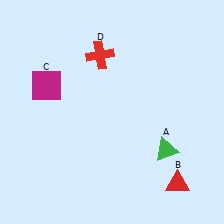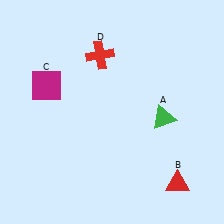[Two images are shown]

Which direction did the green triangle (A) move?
The green triangle (A) moved up.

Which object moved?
The green triangle (A) moved up.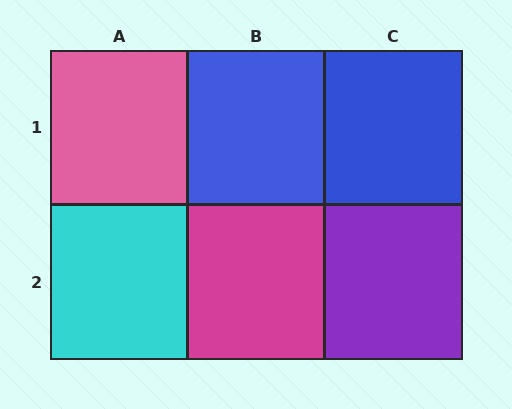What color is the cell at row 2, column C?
Purple.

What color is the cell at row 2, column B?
Magenta.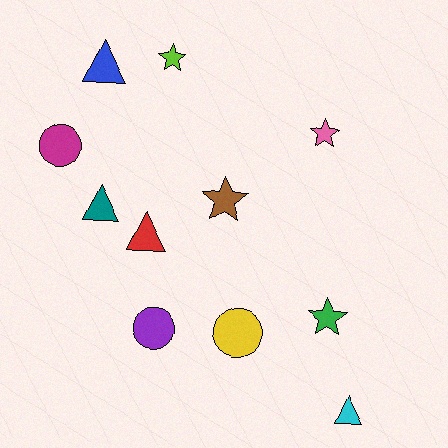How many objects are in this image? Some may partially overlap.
There are 11 objects.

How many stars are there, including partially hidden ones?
There are 4 stars.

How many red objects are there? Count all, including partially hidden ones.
There is 1 red object.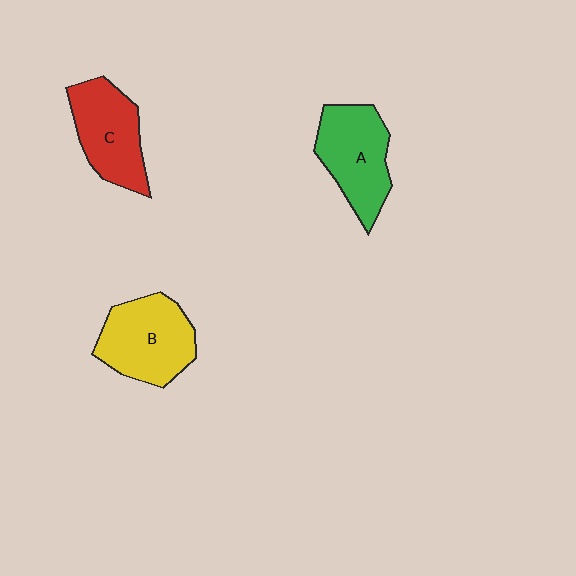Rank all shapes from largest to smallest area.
From largest to smallest: B (yellow), A (green), C (red).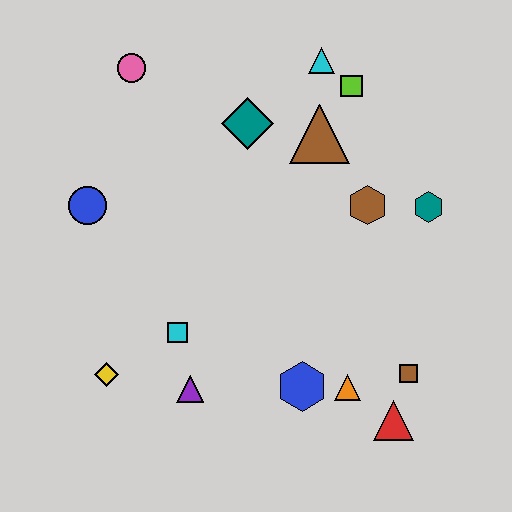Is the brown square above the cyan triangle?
No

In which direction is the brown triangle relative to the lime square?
The brown triangle is below the lime square.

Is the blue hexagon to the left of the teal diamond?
No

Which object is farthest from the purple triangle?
The cyan triangle is farthest from the purple triangle.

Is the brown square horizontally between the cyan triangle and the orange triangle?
No